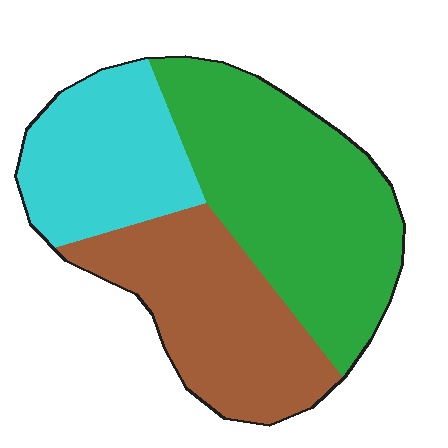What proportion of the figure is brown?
Brown covers about 30% of the figure.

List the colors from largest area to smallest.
From largest to smallest: green, brown, cyan.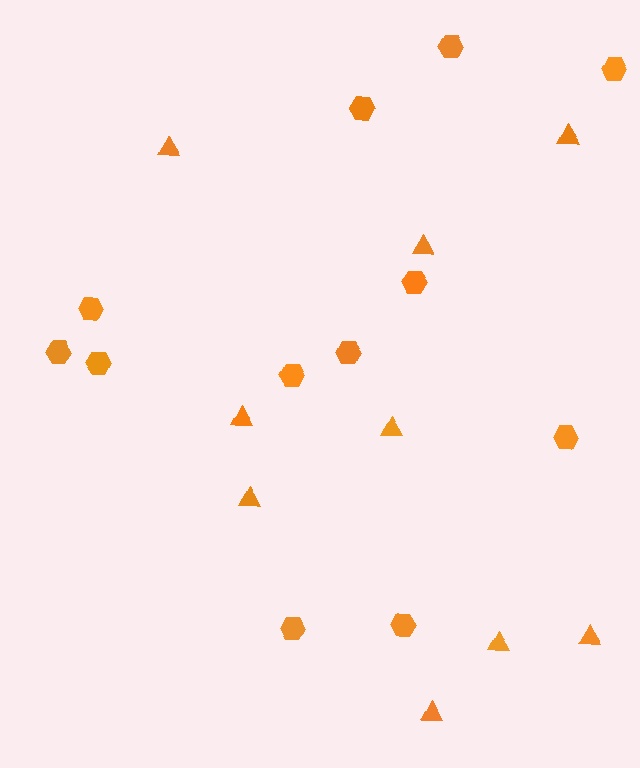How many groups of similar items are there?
There are 2 groups: one group of triangles (9) and one group of hexagons (12).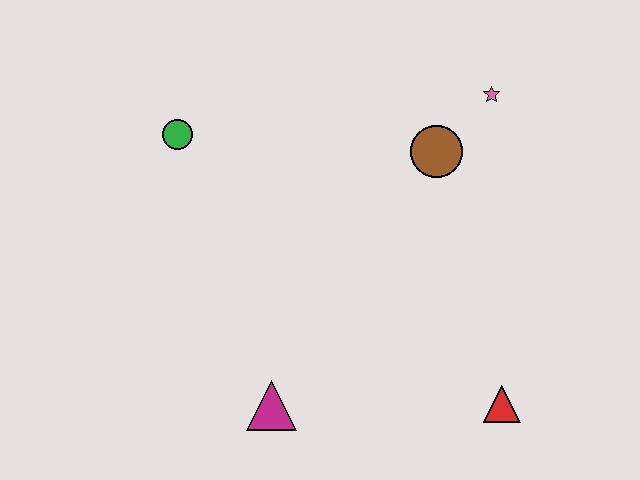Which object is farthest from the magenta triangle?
The pink star is farthest from the magenta triangle.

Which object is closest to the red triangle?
The magenta triangle is closest to the red triangle.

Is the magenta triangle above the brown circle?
No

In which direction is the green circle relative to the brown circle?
The green circle is to the left of the brown circle.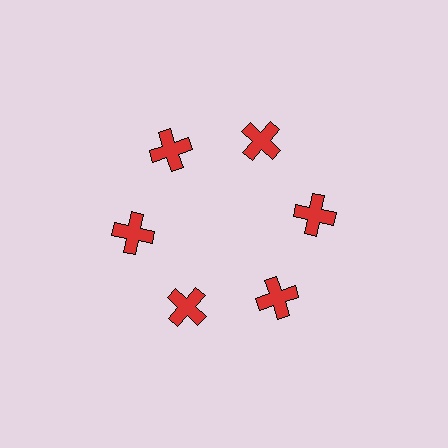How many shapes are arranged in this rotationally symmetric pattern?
There are 6 shapes, arranged in 6 groups of 1.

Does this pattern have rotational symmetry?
Yes, this pattern has 6-fold rotational symmetry. It looks the same after rotating 60 degrees around the center.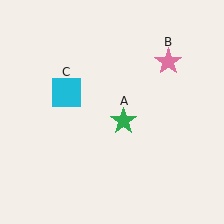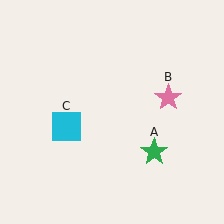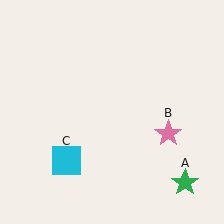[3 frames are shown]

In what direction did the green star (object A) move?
The green star (object A) moved down and to the right.